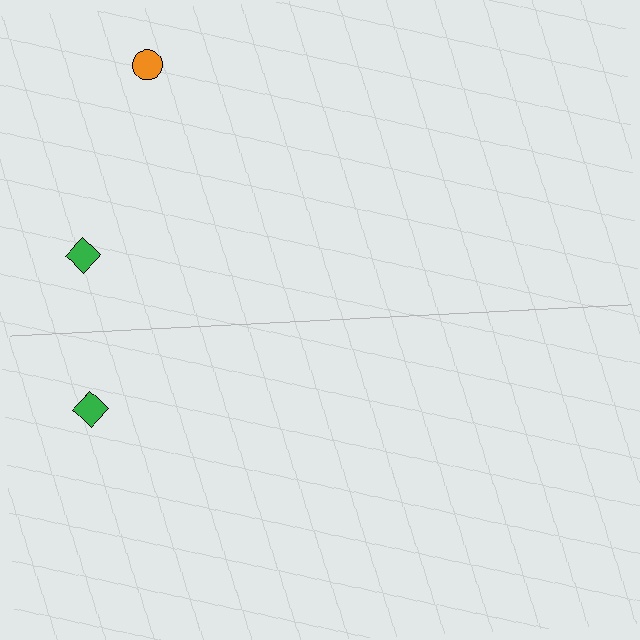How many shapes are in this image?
There are 3 shapes in this image.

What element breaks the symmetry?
A orange circle is missing from the bottom side.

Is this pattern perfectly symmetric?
No, the pattern is not perfectly symmetric. A orange circle is missing from the bottom side.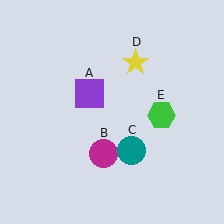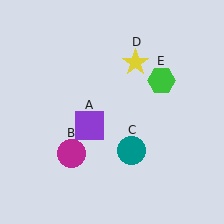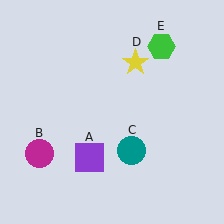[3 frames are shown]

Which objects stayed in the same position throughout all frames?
Teal circle (object C) and yellow star (object D) remained stationary.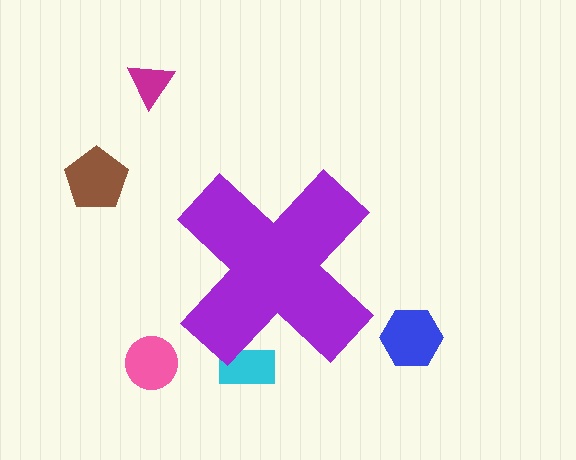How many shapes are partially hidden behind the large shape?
1 shape is partially hidden.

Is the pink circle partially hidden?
No, the pink circle is fully visible.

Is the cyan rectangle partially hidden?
Yes, the cyan rectangle is partially hidden behind the purple cross.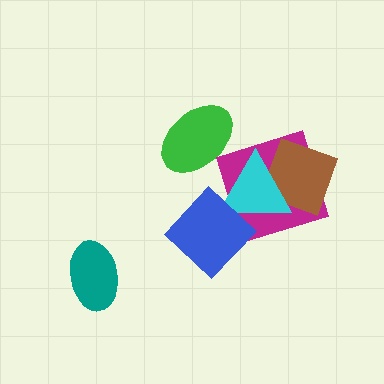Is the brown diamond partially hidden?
Yes, it is partially covered by another shape.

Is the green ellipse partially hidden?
No, no other shape covers it.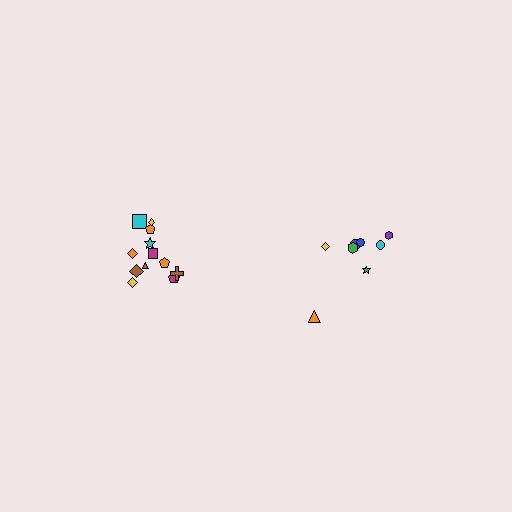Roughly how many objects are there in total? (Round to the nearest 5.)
Roughly 20 objects in total.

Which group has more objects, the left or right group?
The left group.